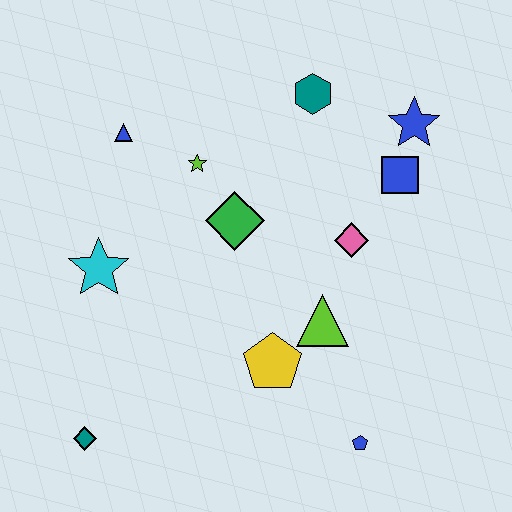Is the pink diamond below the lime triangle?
No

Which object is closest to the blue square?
The blue star is closest to the blue square.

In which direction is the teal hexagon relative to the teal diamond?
The teal hexagon is above the teal diamond.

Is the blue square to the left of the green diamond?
No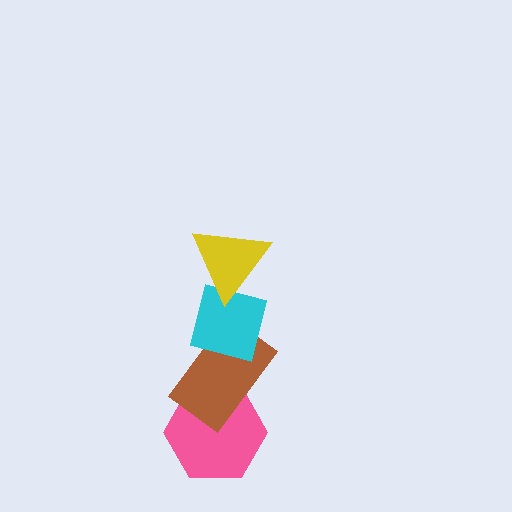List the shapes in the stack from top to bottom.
From top to bottom: the yellow triangle, the cyan square, the brown rectangle, the pink hexagon.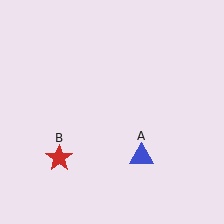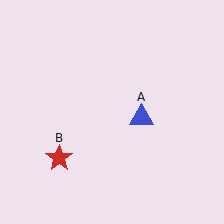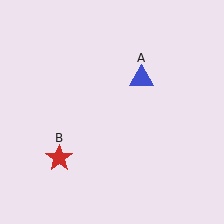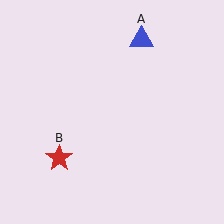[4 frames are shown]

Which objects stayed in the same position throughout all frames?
Red star (object B) remained stationary.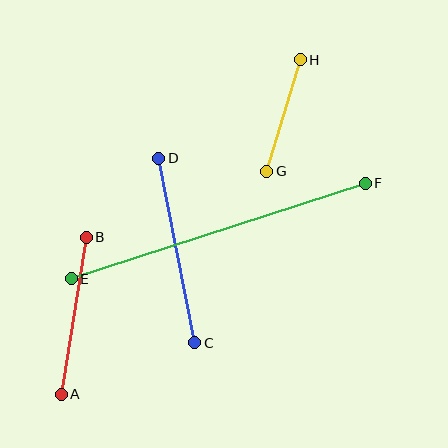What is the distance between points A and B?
The distance is approximately 159 pixels.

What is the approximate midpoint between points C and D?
The midpoint is at approximately (177, 251) pixels.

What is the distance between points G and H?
The distance is approximately 116 pixels.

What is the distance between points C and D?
The distance is approximately 188 pixels.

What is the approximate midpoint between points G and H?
The midpoint is at approximately (284, 115) pixels.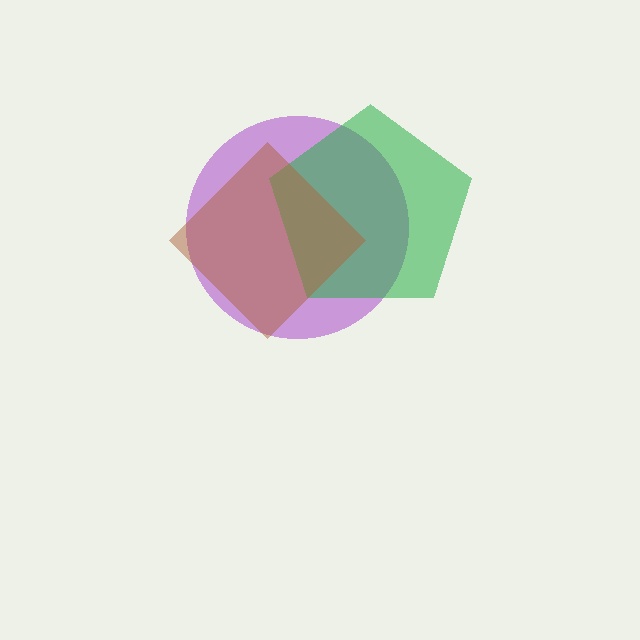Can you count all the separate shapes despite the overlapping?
Yes, there are 3 separate shapes.